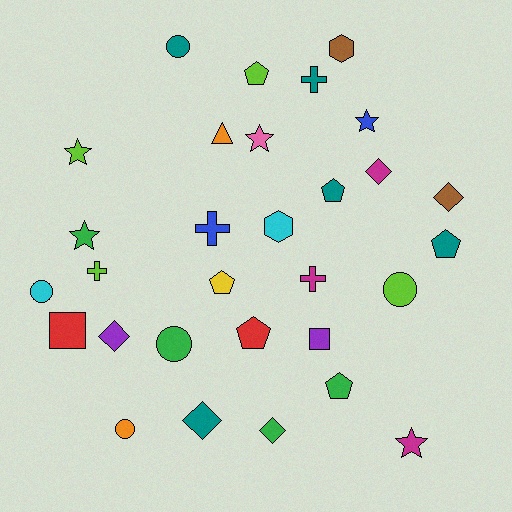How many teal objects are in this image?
There are 5 teal objects.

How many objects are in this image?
There are 30 objects.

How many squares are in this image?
There are 2 squares.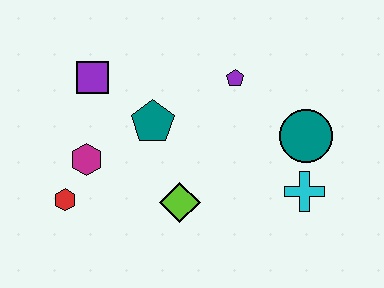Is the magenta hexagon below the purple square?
Yes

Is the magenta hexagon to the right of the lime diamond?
No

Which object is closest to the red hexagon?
The magenta hexagon is closest to the red hexagon.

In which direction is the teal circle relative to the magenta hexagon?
The teal circle is to the right of the magenta hexagon.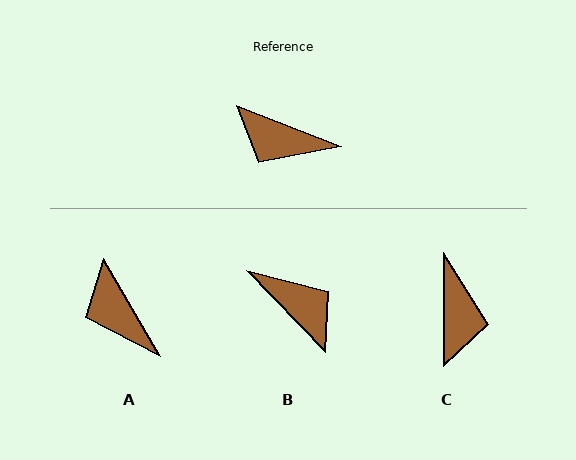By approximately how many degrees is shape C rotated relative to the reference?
Approximately 111 degrees counter-clockwise.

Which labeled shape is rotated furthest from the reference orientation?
B, about 155 degrees away.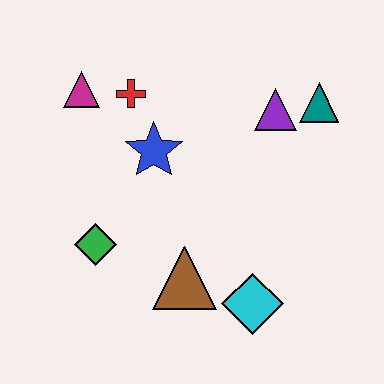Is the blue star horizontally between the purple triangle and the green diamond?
Yes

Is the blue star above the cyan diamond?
Yes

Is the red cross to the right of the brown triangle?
No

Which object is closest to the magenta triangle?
The red cross is closest to the magenta triangle.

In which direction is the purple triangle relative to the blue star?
The purple triangle is to the right of the blue star.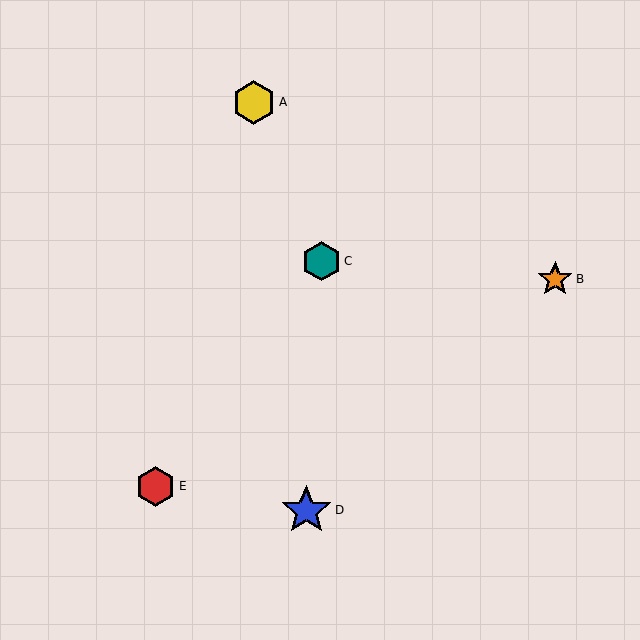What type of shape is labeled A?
Shape A is a yellow hexagon.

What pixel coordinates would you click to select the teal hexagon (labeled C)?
Click at (322, 261) to select the teal hexagon C.